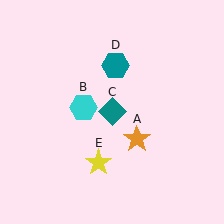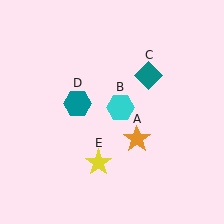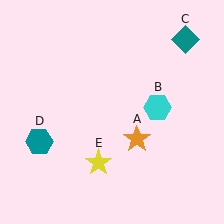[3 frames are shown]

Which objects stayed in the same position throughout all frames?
Orange star (object A) and yellow star (object E) remained stationary.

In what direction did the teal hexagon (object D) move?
The teal hexagon (object D) moved down and to the left.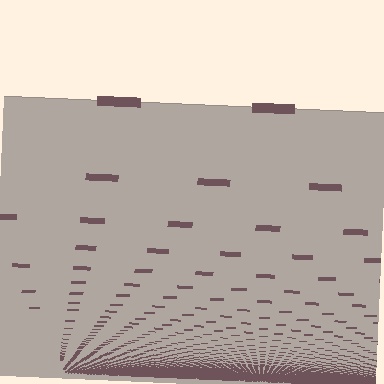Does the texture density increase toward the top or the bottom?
Density increases toward the bottom.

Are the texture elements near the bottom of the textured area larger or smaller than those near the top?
Smaller. The gradient is inverted — elements near the bottom are smaller and denser.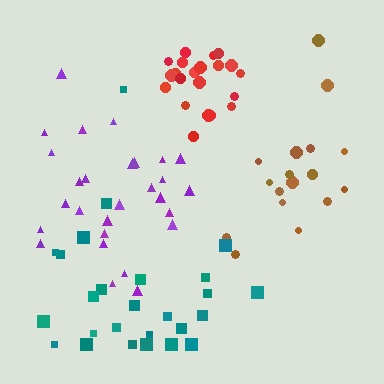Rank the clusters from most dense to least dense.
red, purple, brown, teal.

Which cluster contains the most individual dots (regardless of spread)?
Purple (28).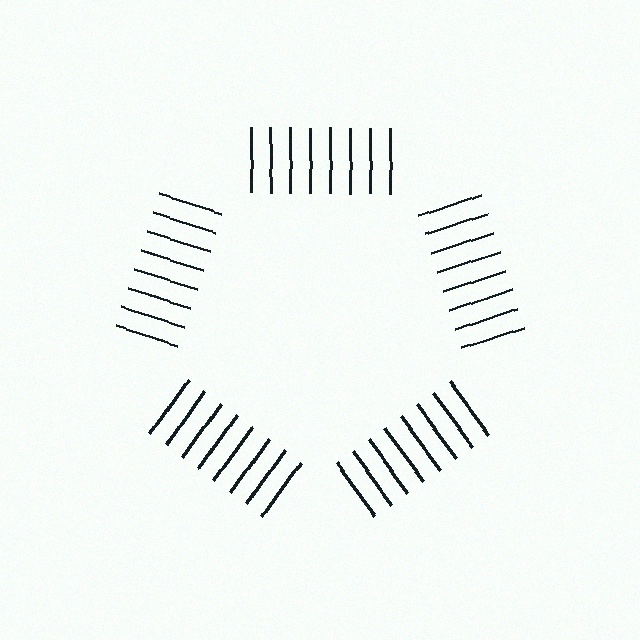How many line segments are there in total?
40 — 8 along each of the 5 edges.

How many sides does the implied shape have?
5 sides — the line-ends trace a pentagon.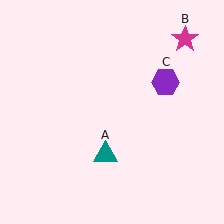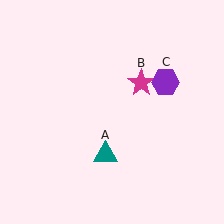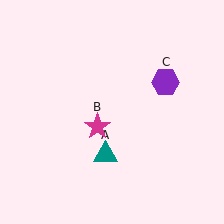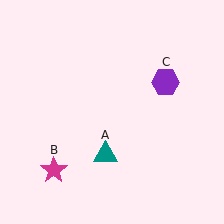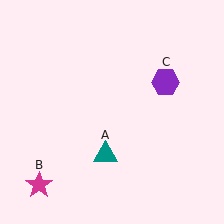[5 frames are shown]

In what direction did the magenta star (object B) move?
The magenta star (object B) moved down and to the left.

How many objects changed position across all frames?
1 object changed position: magenta star (object B).